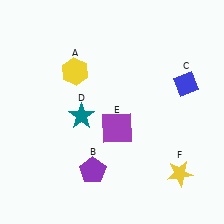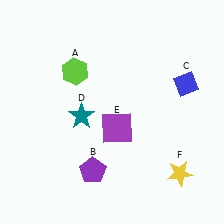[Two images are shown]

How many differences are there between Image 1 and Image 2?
There is 1 difference between the two images.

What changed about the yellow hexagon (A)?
In Image 1, A is yellow. In Image 2, it changed to lime.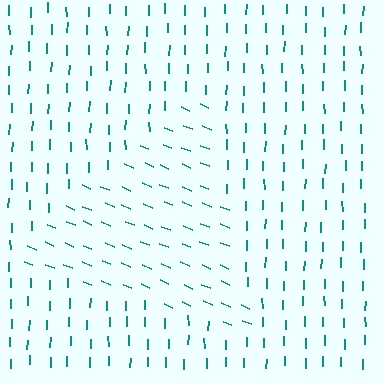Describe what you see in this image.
The image is filled with small teal line segments. A triangle region in the image has lines oriented differently from the surrounding lines, creating a visible texture boundary.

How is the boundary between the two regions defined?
The boundary is defined purely by a change in line orientation (approximately 68 degrees difference). All lines are the same color and thickness.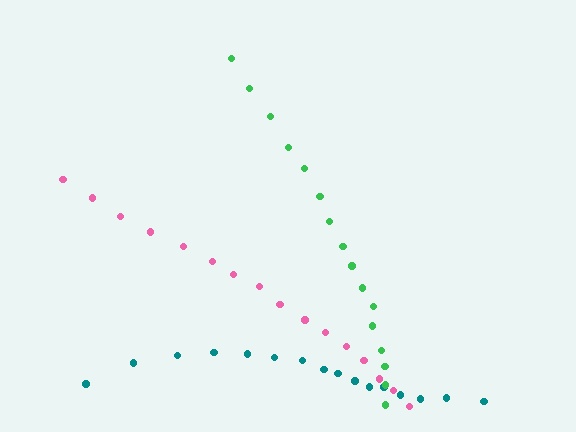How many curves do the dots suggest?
There are 3 distinct paths.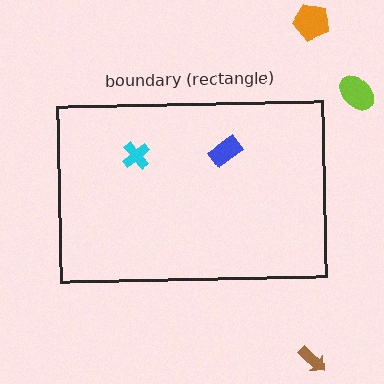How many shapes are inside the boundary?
2 inside, 3 outside.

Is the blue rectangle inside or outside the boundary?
Inside.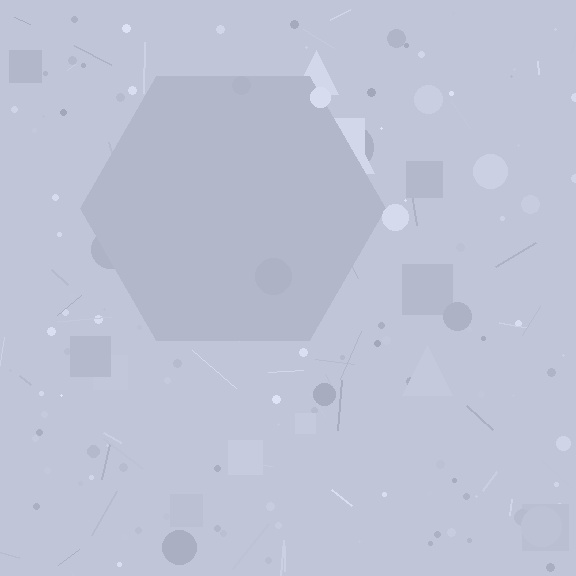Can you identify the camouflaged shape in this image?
The camouflaged shape is a hexagon.